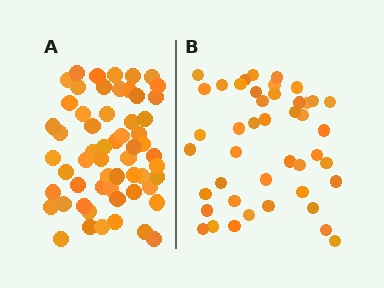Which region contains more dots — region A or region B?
Region A (the left region) has more dots.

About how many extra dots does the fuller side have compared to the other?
Region A has approximately 15 more dots than region B.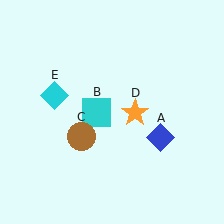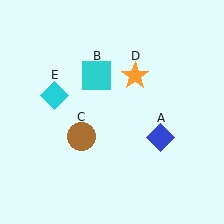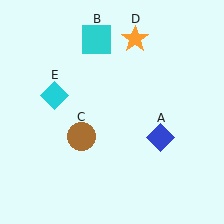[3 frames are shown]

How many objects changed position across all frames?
2 objects changed position: cyan square (object B), orange star (object D).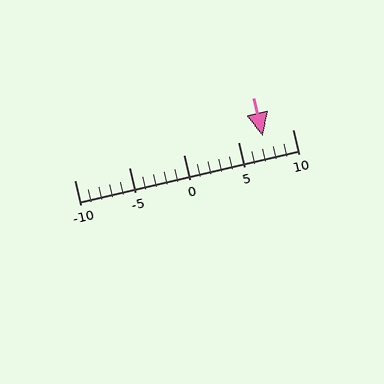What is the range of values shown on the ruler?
The ruler shows values from -10 to 10.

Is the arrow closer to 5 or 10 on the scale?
The arrow is closer to 5.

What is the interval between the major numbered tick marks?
The major tick marks are spaced 5 units apart.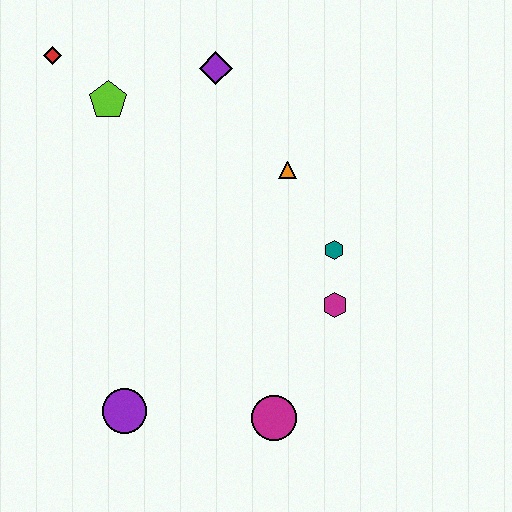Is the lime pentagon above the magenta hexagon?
Yes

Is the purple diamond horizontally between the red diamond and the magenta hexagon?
Yes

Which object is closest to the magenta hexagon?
The teal hexagon is closest to the magenta hexagon.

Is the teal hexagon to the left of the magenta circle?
No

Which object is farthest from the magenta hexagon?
The red diamond is farthest from the magenta hexagon.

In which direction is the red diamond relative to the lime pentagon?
The red diamond is to the left of the lime pentagon.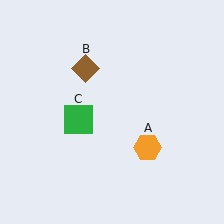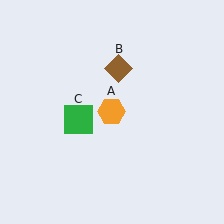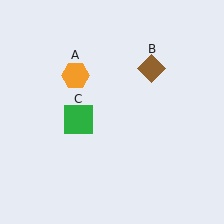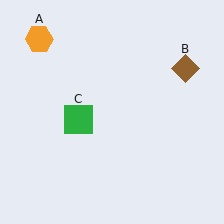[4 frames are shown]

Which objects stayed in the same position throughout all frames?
Green square (object C) remained stationary.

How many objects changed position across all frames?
2 objects changed position: orange hexagon (object A), brown diamond (object B).